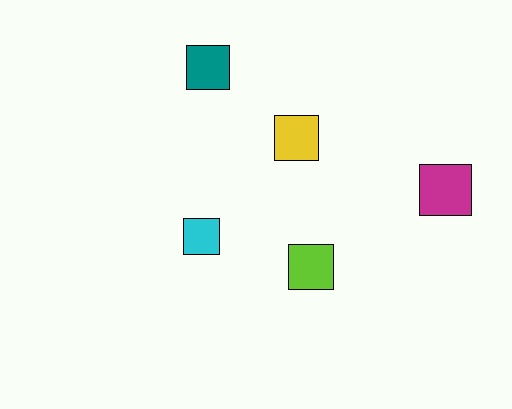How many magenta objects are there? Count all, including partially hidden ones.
There is 1 magenta object.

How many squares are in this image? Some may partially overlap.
There are 5 squares.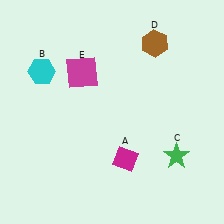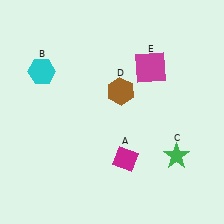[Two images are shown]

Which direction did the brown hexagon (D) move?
The brown hexagon (D) moved down.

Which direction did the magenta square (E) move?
The magenta square (E) moved right.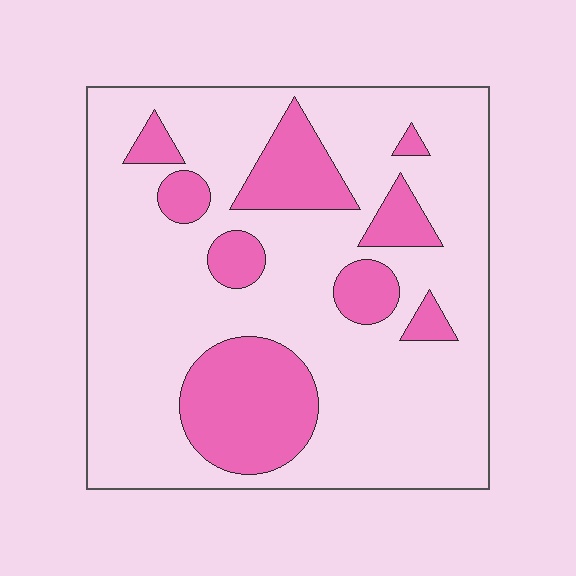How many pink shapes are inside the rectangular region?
9.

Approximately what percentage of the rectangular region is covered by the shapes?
Approximately 25%.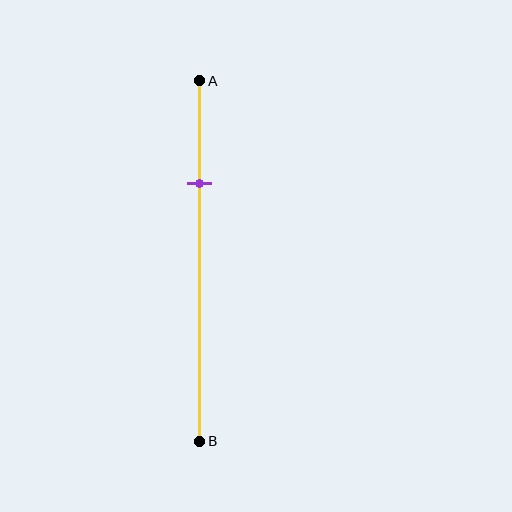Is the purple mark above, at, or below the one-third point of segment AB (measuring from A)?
The purple mark is above the one-third point of segment AB.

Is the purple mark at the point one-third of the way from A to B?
No, the mark is at about 30% from A, not at the 33% one-third point.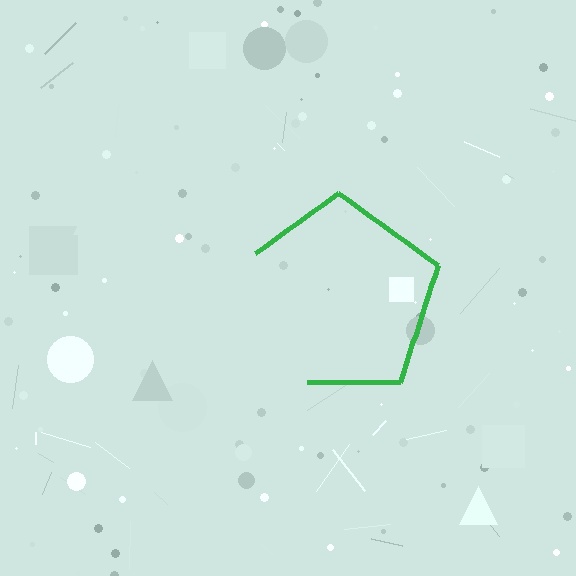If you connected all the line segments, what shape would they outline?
They would outline a pentagon.